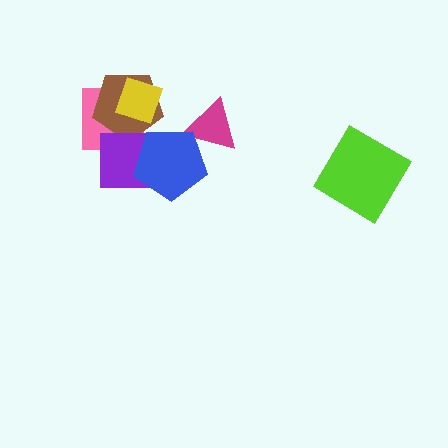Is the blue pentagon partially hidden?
No, no other shape covers it.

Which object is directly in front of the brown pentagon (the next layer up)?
The purple rectangle is directly in front of the brown pentagon.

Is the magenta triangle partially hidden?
Yes, it is partially covered by another shape.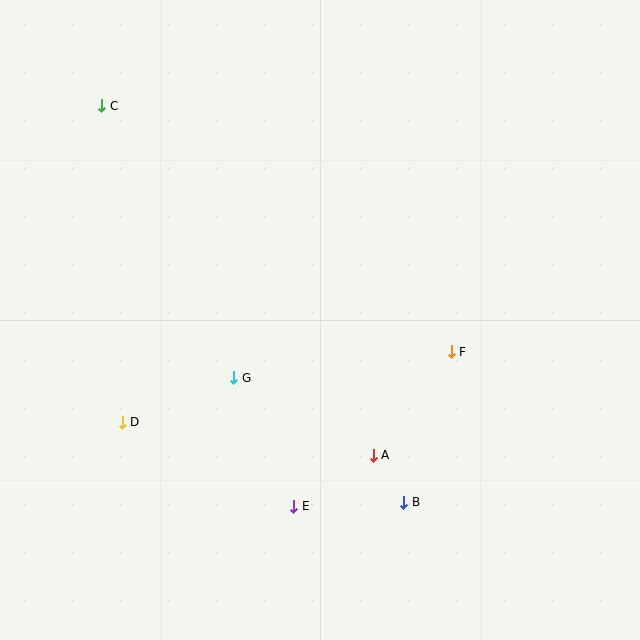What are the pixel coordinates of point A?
Point A is at (373, 455).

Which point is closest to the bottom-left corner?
Point D is closest to the bottom-left corner.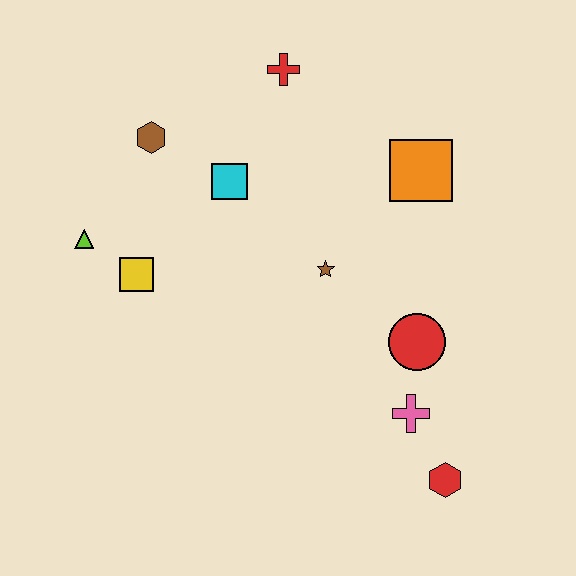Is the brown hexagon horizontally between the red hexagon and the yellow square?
Yes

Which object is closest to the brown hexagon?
The cyan square is closest to the brown hexagon.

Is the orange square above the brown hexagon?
No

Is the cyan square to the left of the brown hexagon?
No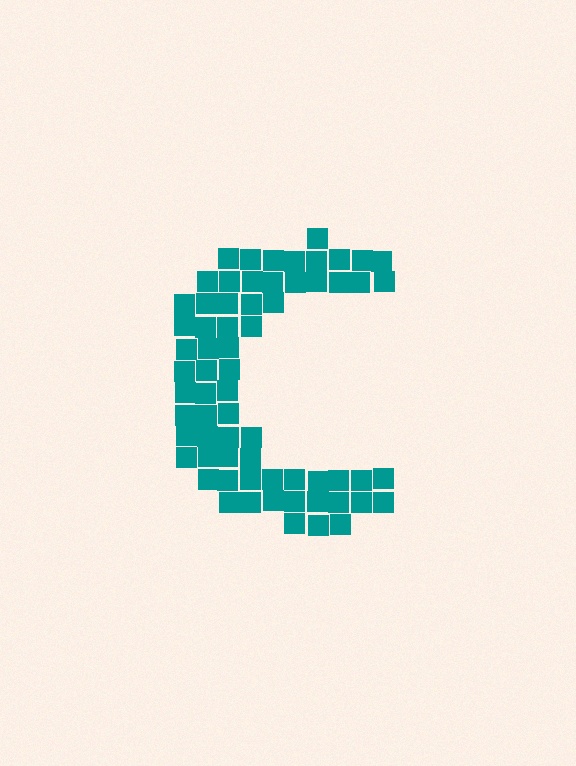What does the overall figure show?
The overall figure shows the letter C.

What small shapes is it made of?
It is made of small squares.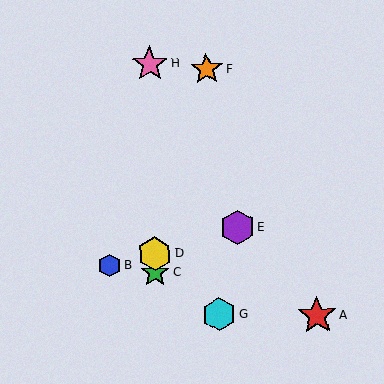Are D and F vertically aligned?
No, D is at x≈155 and F is at x≈206.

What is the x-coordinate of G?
Object G is at x≈219.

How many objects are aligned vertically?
3 objects (C, D, H) are aligned vertically.